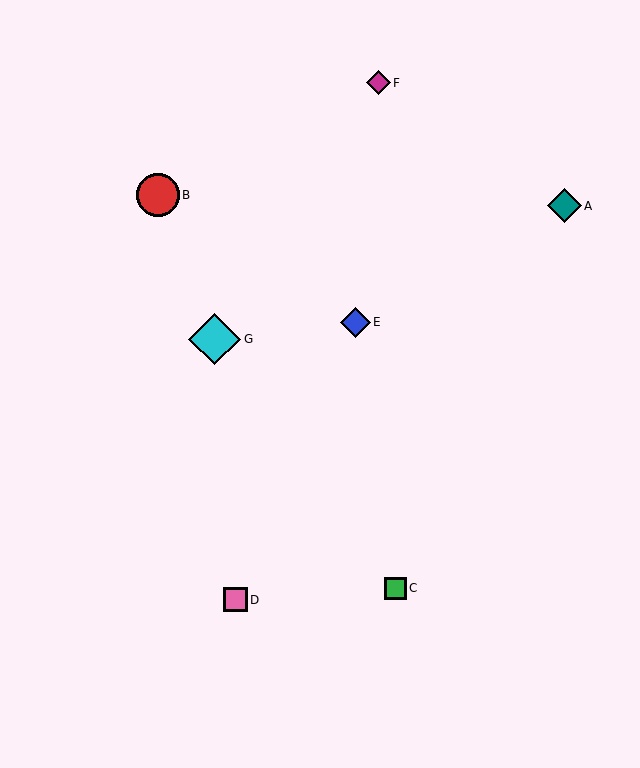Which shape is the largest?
The cyan diamond (labeled G) is the largest.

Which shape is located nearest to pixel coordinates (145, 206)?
The red circle (labeled B) at (158, 195) is nearest to that location.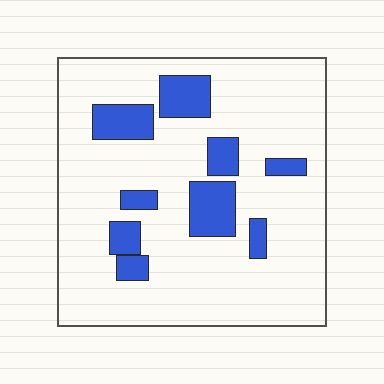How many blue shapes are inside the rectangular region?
9.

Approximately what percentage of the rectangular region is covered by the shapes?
Approximately 15%.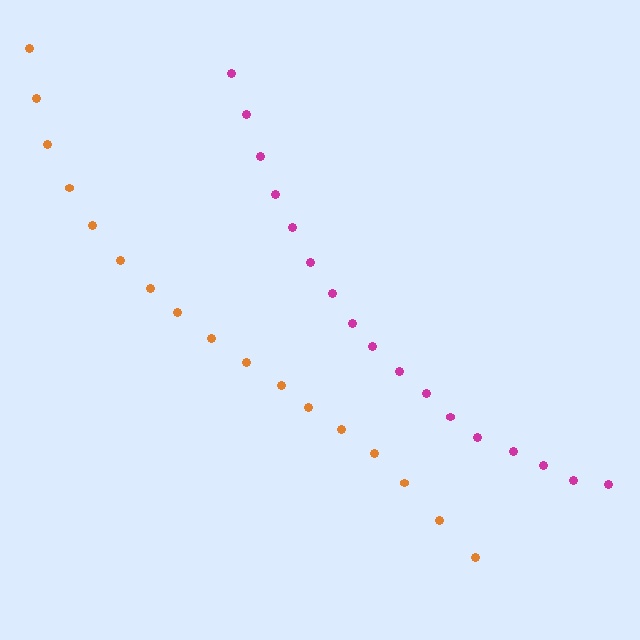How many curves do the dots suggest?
There are 2 distinct paths.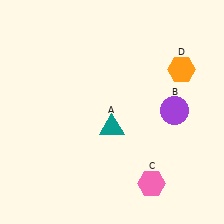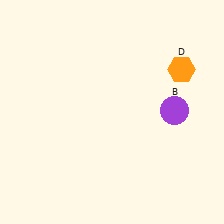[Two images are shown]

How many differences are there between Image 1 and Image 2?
There are 2 differences between the two images.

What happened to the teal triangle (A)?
The teal triangle (A) was removed in Image 2. It was in the bottom-left area of Image 1.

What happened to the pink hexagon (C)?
The pink hexagon (C) was removed in Image 2. It was in the bottom-right area of Image 1.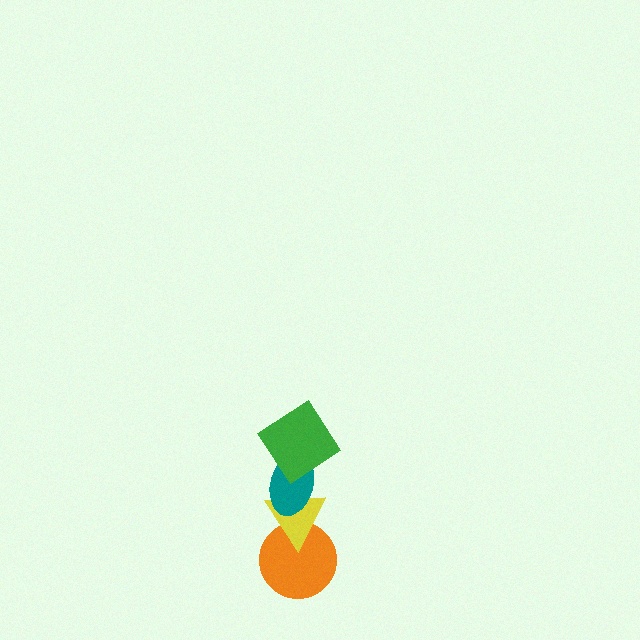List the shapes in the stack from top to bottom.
From top to bottom: the green diamond, the teal ellipse, the yellow triangle, the orange circle.